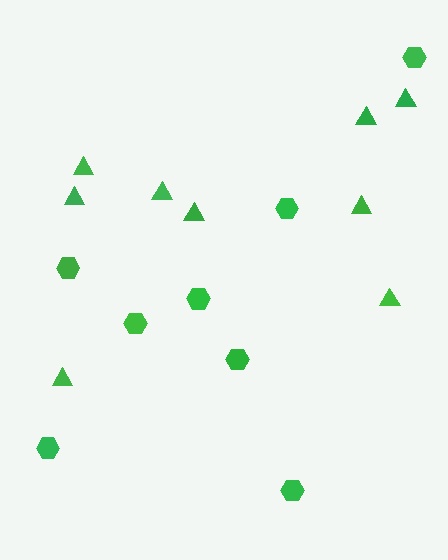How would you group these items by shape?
There are 2 groups: one group of hexagons (8) and one group of triangles (9).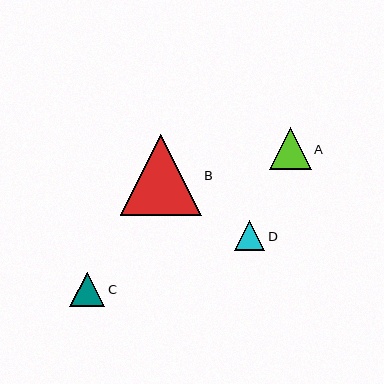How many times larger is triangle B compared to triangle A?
Triangle B is approximately 1.9 times the size of triangle A.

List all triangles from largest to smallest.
From largest to smallest: B, A, C, D.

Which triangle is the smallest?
Triangle D is the smallest with a size of approximately 30 pixels.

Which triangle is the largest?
Triangle B is the largest with a size of approximately 81 pixels.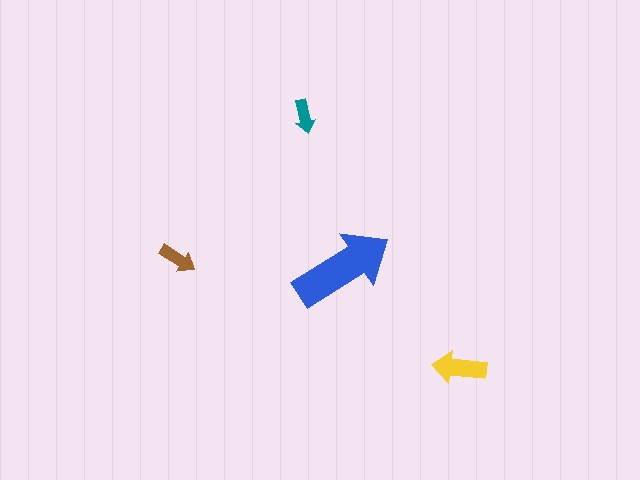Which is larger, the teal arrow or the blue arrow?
The blue one.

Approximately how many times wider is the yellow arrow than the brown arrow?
About 1.5 times wider.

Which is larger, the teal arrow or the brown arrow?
The brown one.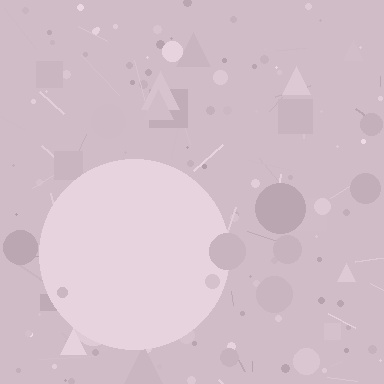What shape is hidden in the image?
A circle is hidden in the image.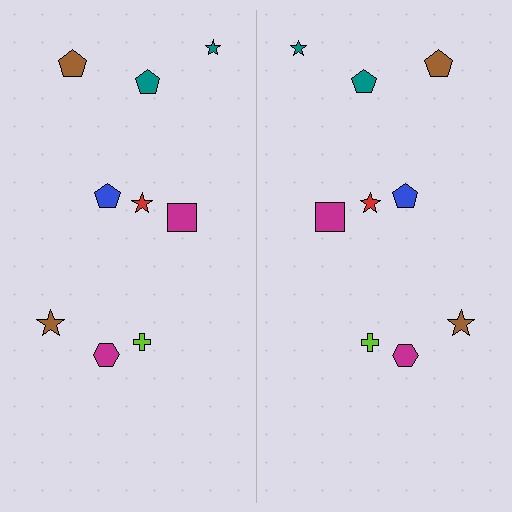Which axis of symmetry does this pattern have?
The pattern has a vertical axis of symmetry running through the center of the image.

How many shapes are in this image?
There are 18 shapes in this image.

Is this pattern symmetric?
Yes, this pattern has bilateral (reflection) symmetry.